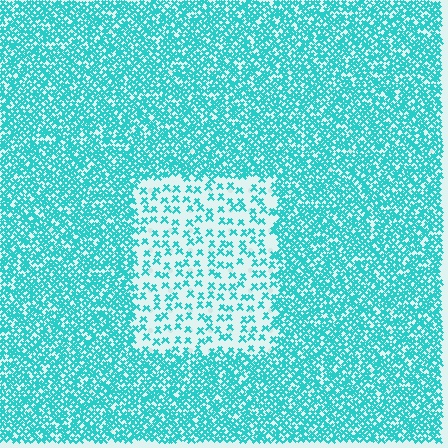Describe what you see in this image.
The image contains small cyan elements arranged at two different densities. A rectangle-shaped region is visible where the elements are less densely packed than the surrounding area.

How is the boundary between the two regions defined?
The boundary is defined by a change in element density (approximately 2.9x ratio). All elements are the same color, size, and shape.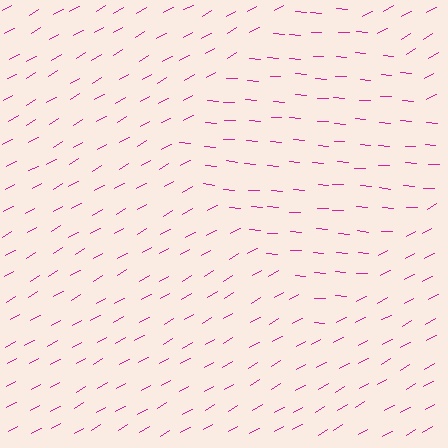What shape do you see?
I see a diamond.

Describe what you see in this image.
The image is filled with small magenta line segments. A diamond region in the image has lines oriented differently from the surrounding lines, creating a visible texture boundary.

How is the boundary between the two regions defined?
The boundary is defined purely by a change in line orientation (approximately 34 degrees difference). All lines are the same color and thickness.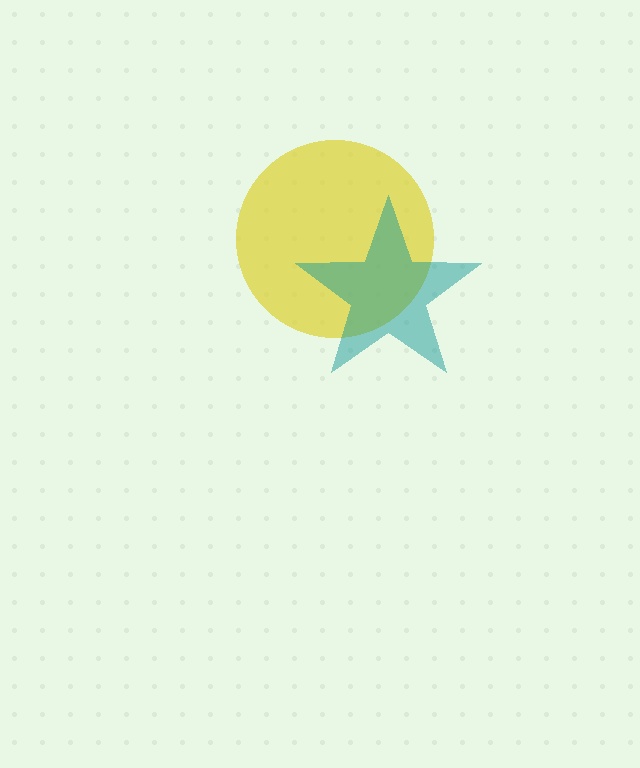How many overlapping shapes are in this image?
There are 2 overlapping shapes in the image.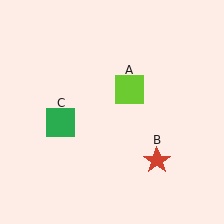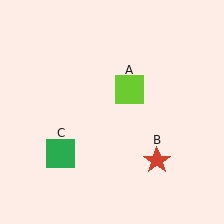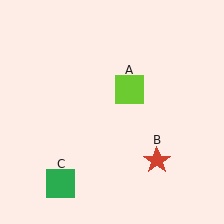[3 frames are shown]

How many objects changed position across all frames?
1 object changed position: green square (object C).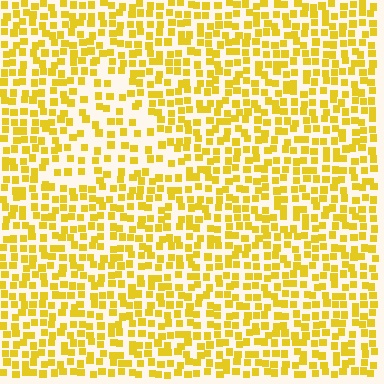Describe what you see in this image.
The image contains small yellow elements arranged at two different densities. A triangle-shaped region is visible where the elements are less densely packed than the surrounding area.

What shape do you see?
I see a triangle.